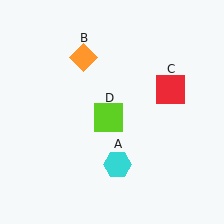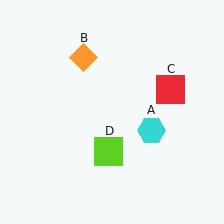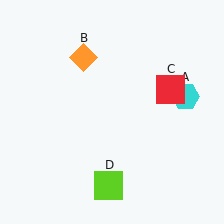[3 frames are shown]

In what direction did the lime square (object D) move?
The lime square (object D) moved down.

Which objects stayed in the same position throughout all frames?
Orange diamond (object B) and red square (object C) remained stationary.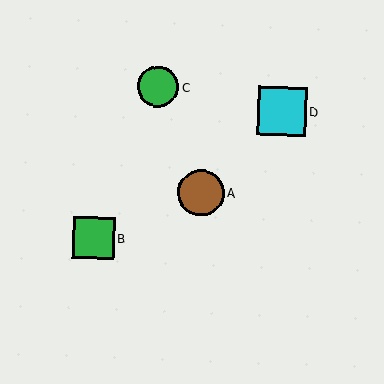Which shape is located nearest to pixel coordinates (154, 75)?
The green circle (labeled C) at (158, 87) is nearest to that location.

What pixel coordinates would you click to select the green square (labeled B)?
Click at (93, 238) to select the green square B.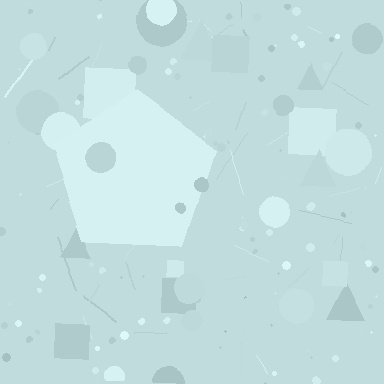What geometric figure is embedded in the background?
A pentagon is embedded in the background.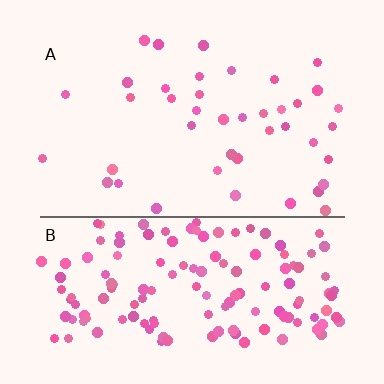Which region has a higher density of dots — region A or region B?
B (the bottom).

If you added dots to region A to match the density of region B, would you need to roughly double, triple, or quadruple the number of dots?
Approximately quadruple.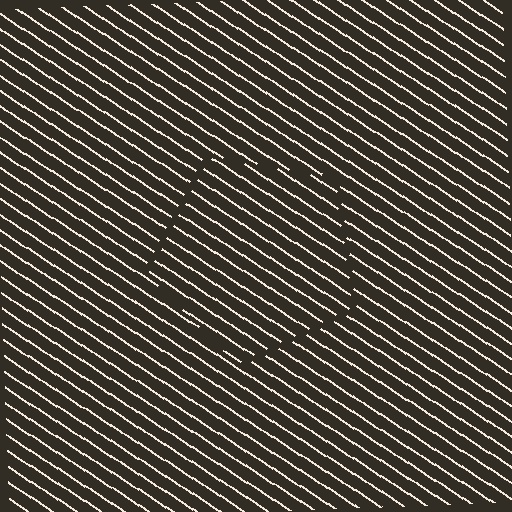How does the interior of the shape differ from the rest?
The interior of the shape contains the same grating, shifted by half a period — the contour is defined by the phase discontinuity where line-ends from the inner and outer gratings abut.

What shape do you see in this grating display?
An illusory pentagon. The interior of the shape contains the same grating, shifted by half a period — the contour is defined by the phase discontinuity where line-ends from the inner and outer gratings abut.